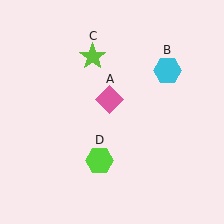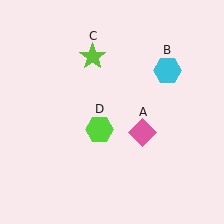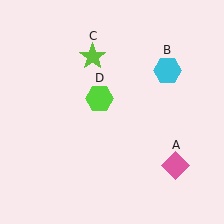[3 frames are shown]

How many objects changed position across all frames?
2 objects changed position: pink diamond (object A), lime hexagon (object D).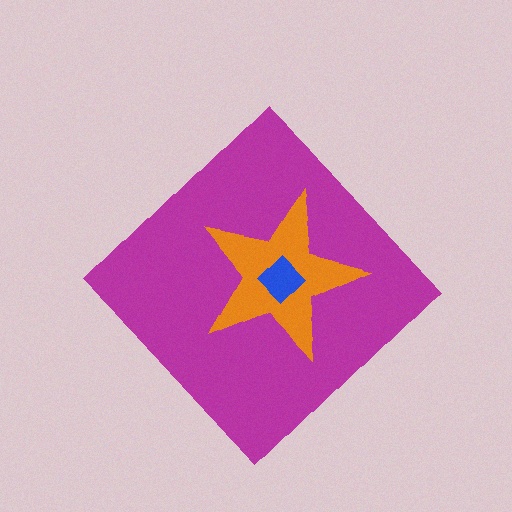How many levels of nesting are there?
3.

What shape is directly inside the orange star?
The blue diamond.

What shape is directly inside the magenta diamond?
The orange star.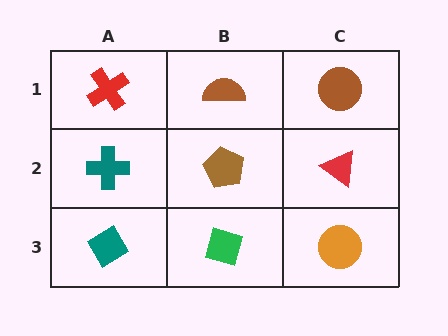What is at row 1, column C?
A brown circle.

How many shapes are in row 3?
3 shapes.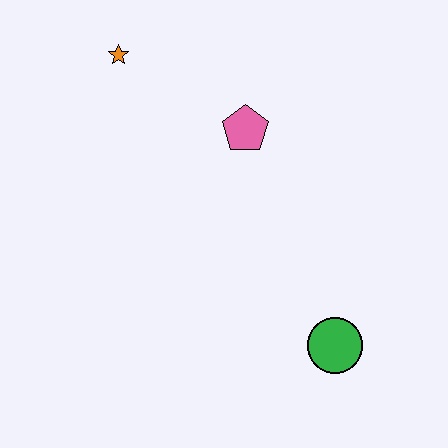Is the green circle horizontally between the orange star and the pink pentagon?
No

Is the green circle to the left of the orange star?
No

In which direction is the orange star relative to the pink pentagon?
The orange star is to the left of the pink pentagon.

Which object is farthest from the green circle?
The orange star is farthest from the green circle.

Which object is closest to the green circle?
The pink pentagon is closest to the green circle.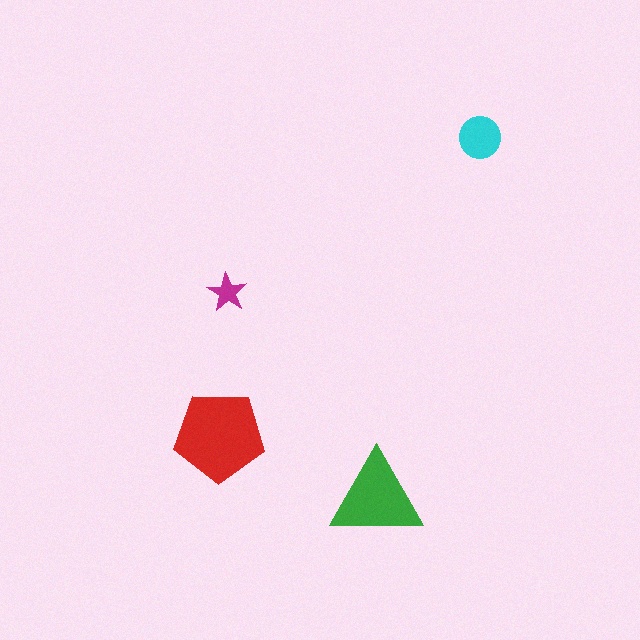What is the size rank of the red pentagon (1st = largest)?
1st.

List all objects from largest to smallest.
The red pentagon, the green triangle, the cyan circle, the magenta star.